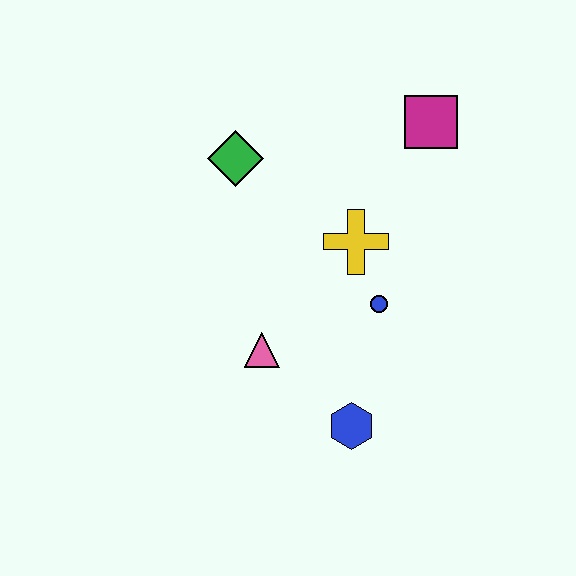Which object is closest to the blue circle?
The yellow cross is closest to the blue circle.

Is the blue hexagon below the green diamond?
Yes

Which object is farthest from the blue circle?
The green diamond is farthest from the blue circle.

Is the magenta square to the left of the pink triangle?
No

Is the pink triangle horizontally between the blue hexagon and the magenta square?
No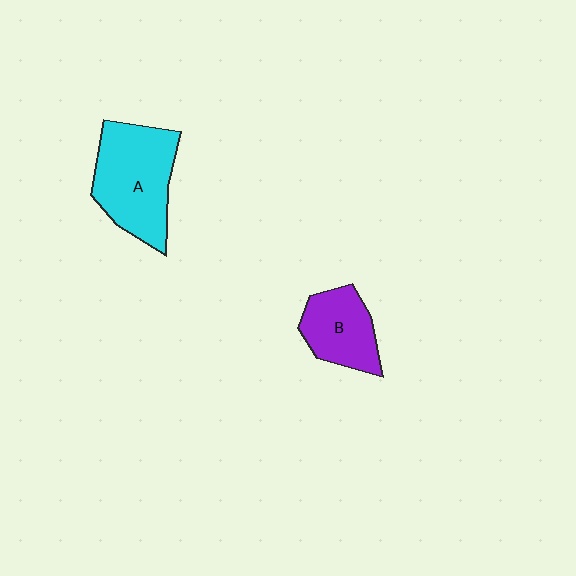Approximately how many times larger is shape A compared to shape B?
Approximately 1.6 times.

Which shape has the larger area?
Shape A (cyan).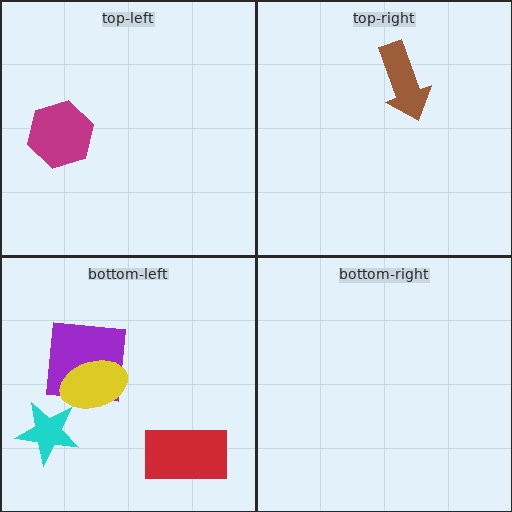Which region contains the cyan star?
The bottom-left region.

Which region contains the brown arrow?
The top-right region.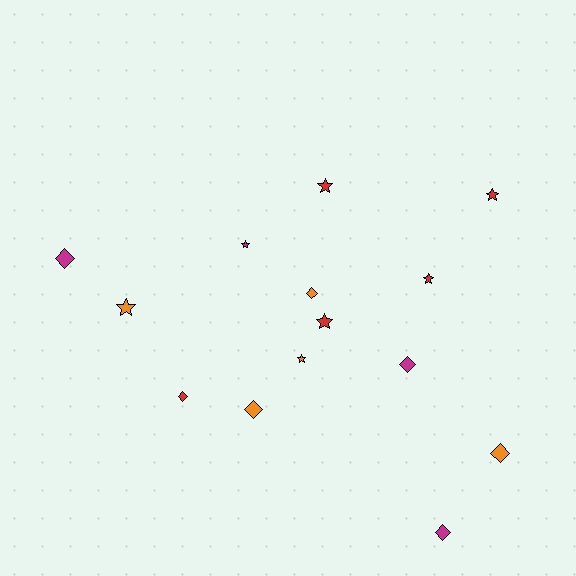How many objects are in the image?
There are 14 objects.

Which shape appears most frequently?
Star, with 7 objects.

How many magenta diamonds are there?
There are 3 magenta diamonds.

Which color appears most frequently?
Red, with 5 objects.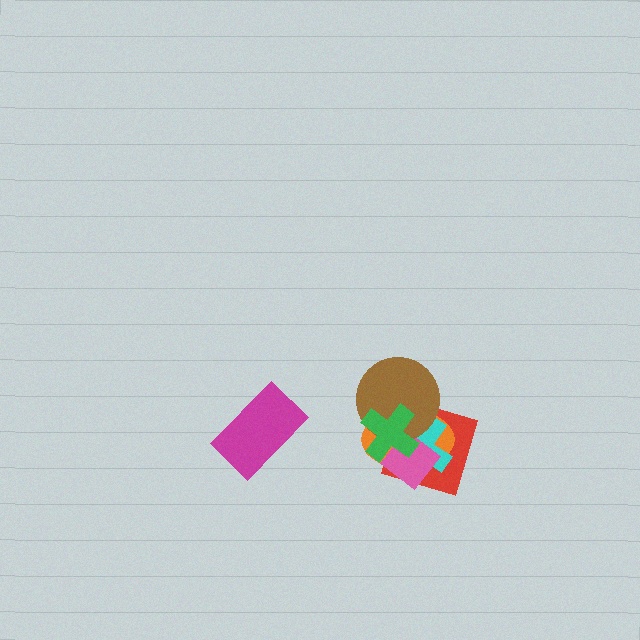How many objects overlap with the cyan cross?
5 objects overlap with the cyan cross.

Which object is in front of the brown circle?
The green cross is in front of the brown circle.